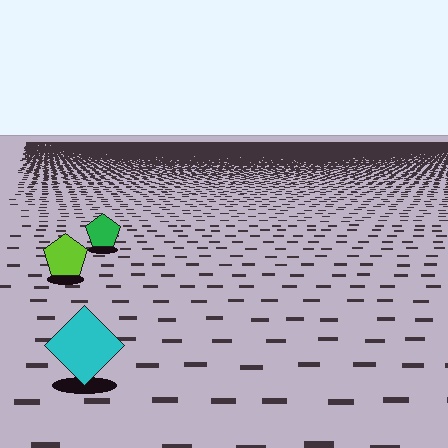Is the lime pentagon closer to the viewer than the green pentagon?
Yes. The lime pentagon is closer — you can tell from the texture gradient: the ground texture is coarser near it.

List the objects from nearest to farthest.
From nearest to farthest: the cyan diamond, the lime pentagon, the green pentagon.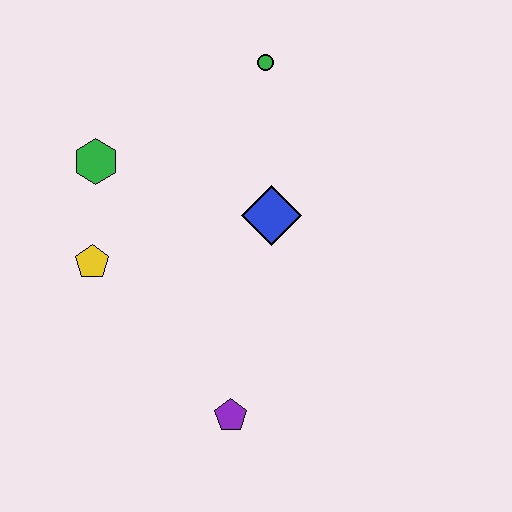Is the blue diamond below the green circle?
Yes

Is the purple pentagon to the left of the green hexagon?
No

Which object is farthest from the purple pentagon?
The green circle is farthest from the purple pentagon.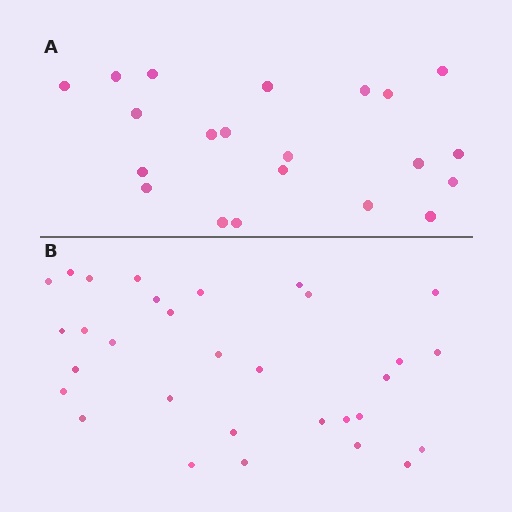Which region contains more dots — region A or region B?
Region B (the bottom region) has more dots.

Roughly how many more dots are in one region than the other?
Region B has roughly 10 or so more dots than region A.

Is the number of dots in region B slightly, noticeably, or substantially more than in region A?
Region B has substantially more. The ratio is roughly 1.5 to 1.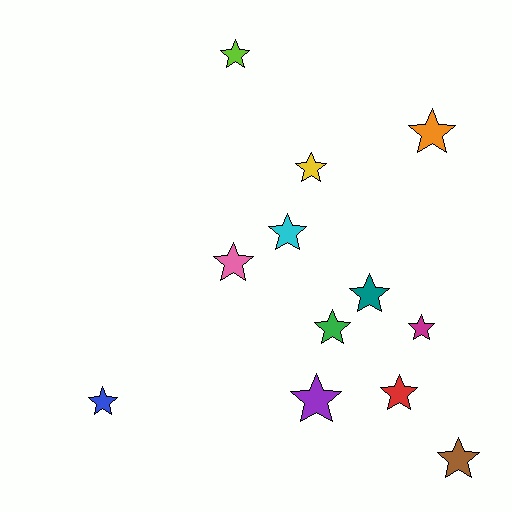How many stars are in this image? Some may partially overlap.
There are 12 stars.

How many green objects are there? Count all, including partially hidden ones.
There is 1 green object.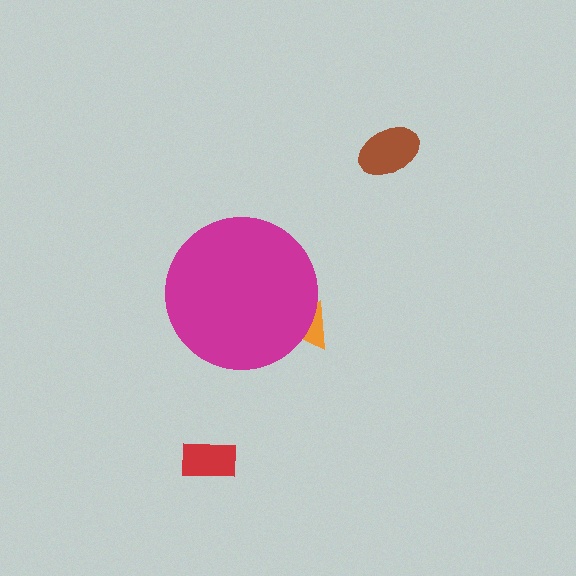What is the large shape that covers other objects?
A magenta circle.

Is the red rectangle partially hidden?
No, the red rectangle is fully visible.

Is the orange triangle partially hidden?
Yes, the orange triangle is partially hidden behind the magenta circle.